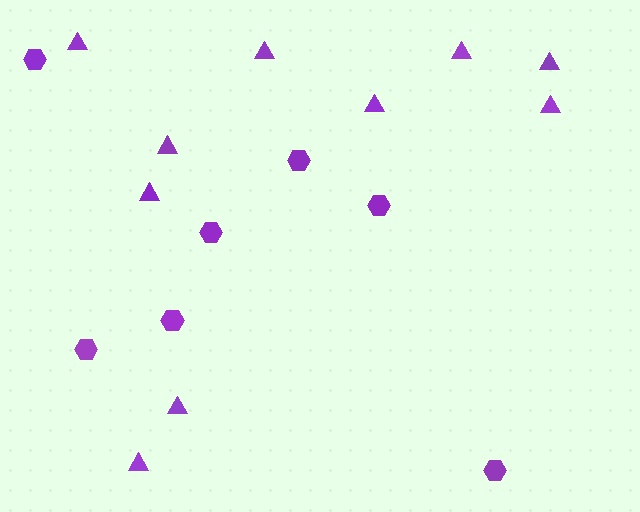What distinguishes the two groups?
There are 2 groups: one group of triangles (10) and one group of hexagons (7).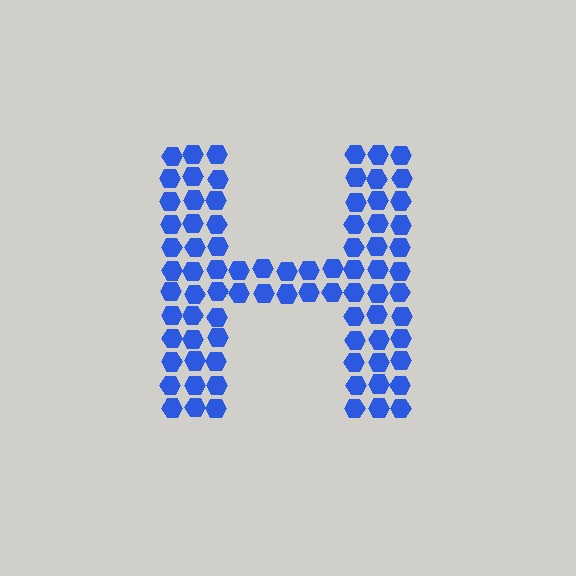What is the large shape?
The large shape is the letter H.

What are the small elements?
The small elements are hexagons.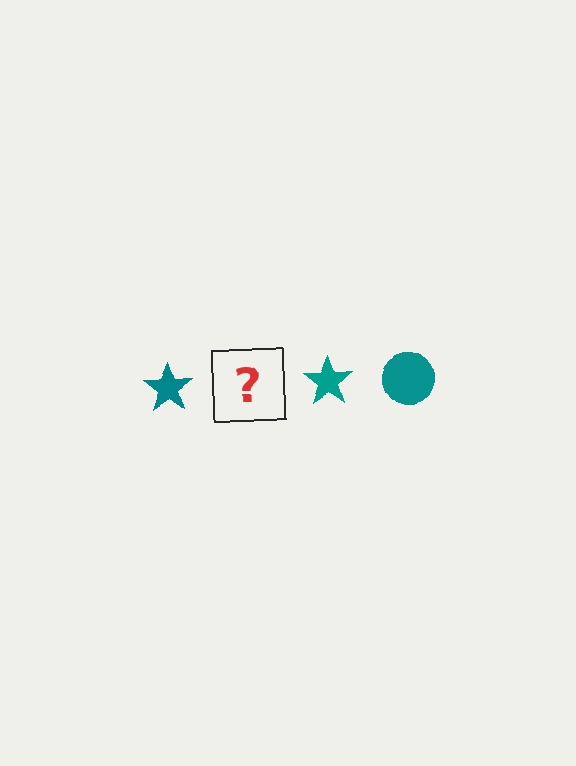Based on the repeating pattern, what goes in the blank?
The blank should be a teal circle.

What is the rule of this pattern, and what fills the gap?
The rule is that the pattern cycles through star, circle shapes in teal. The gap should be filled with a teal circle.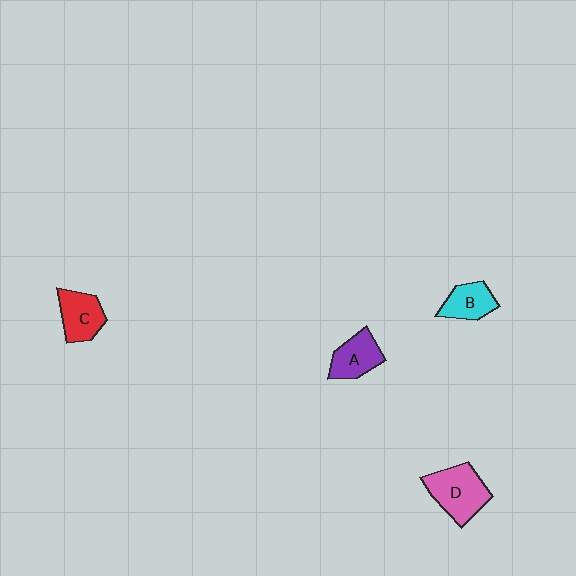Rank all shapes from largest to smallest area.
From largest to smallest: D (pink), C (red), A (purple), B (cyan).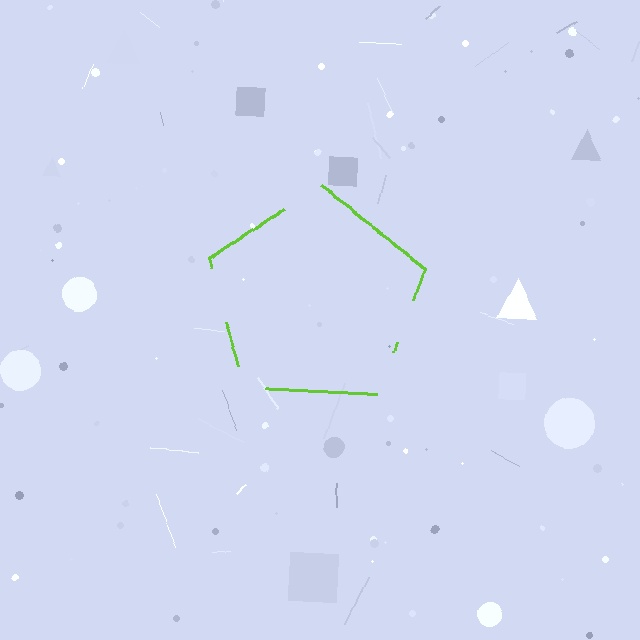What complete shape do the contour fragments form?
The contour fragments form a pentagon.